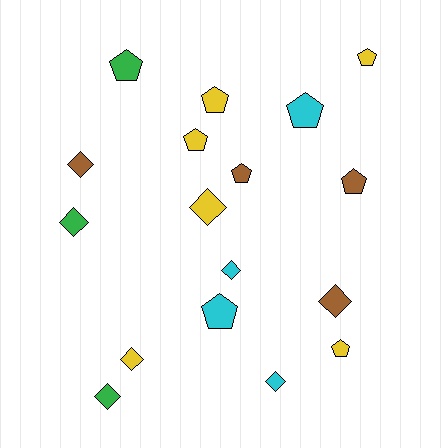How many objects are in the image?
There are 17 objects.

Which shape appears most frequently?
Pentagon, with 9 objects.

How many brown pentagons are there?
There are 2 brown pentagons.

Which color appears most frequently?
Yellow, with 6 objects.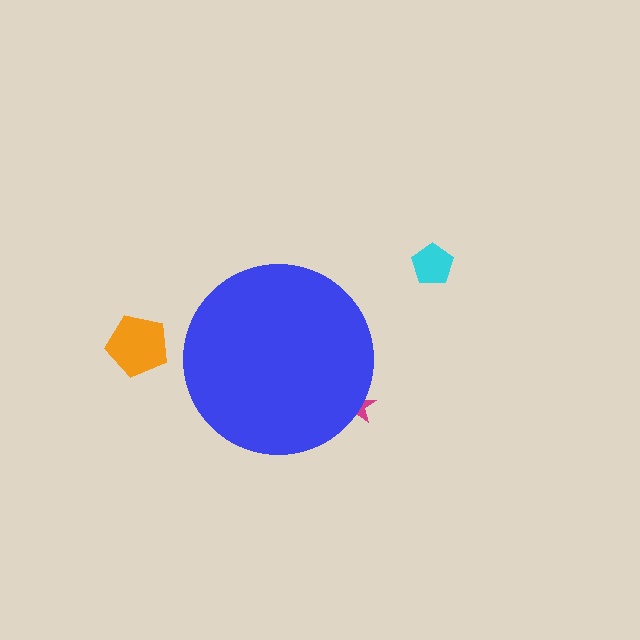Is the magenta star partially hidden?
Yes, the magenta star is partially hidden behind the blue circle.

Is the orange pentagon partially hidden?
No, the orange pentagon is fully visible.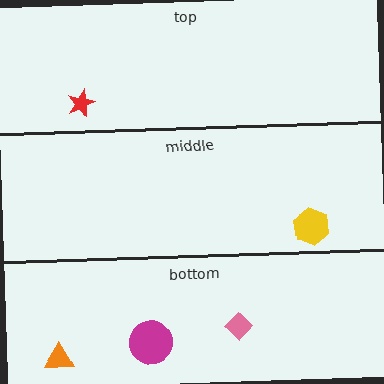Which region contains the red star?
The top region.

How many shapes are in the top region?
1.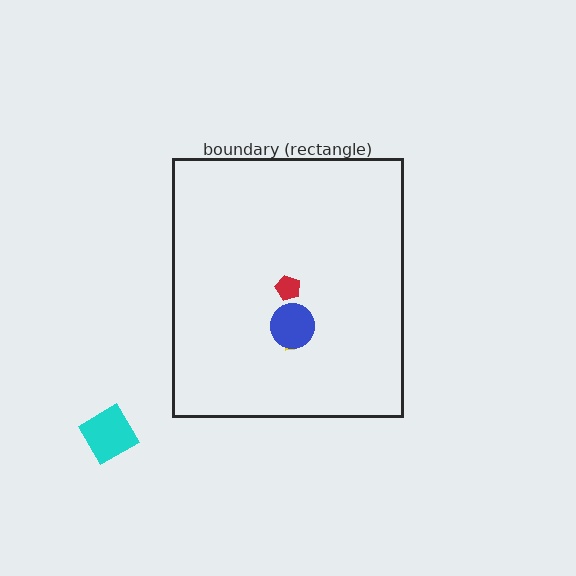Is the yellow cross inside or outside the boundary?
Inside.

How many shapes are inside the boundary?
3 inside, 1 outside.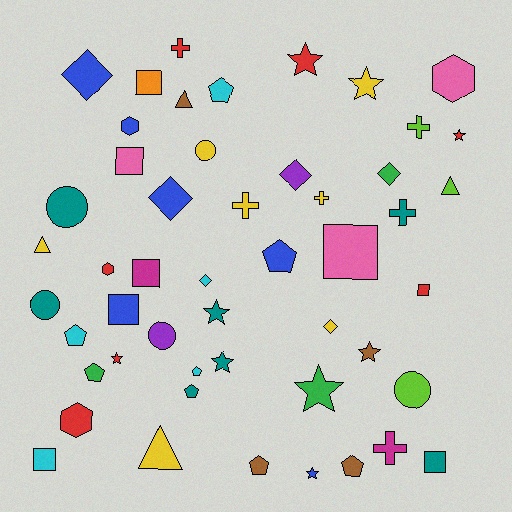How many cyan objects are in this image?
There are 5 cyan objects.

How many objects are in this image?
There are 50 objects.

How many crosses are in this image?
There are 6 crosses.